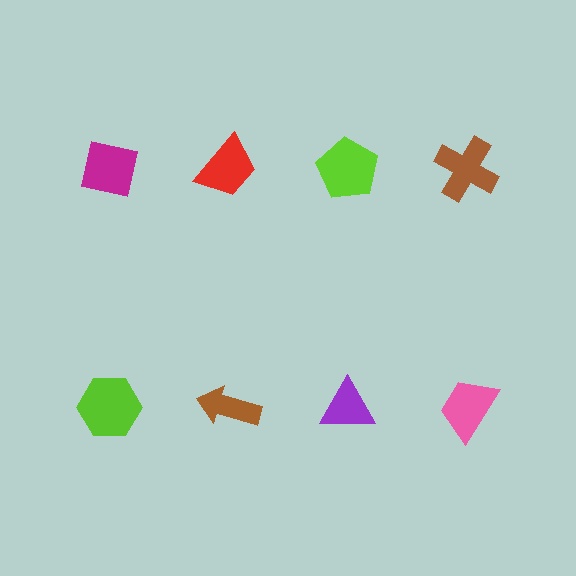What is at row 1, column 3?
A lime pentagon.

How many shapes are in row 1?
4 shapes.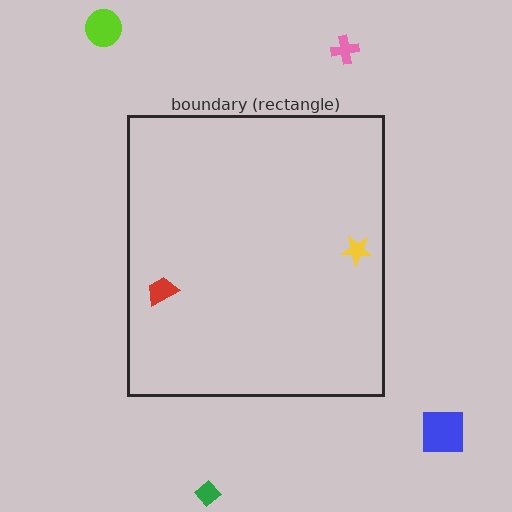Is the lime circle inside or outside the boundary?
Outside.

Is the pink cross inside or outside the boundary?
Outside.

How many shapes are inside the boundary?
2 inside, 4 outside.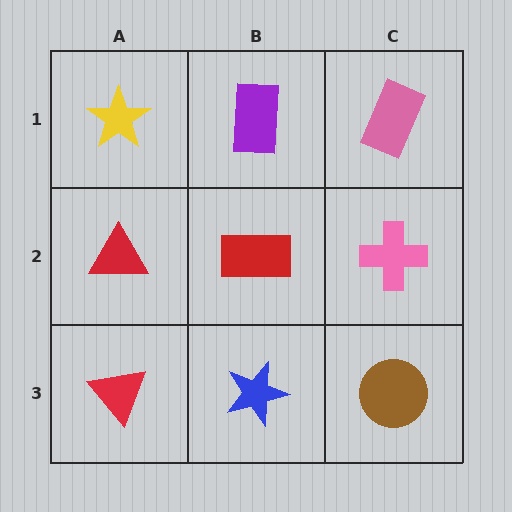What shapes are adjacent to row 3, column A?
A red triangle (row 2, column A), a blue star (row 3, column B).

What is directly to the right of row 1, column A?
A purple rectangle.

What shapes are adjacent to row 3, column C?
A pink cross (row 2, column C), a blue star (row 3, column B).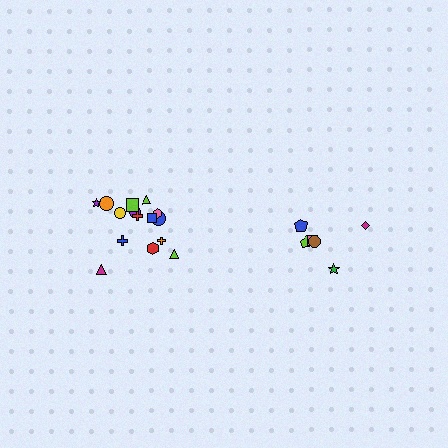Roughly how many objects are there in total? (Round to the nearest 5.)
Roughly 20 objects in total.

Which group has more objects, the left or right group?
The left group.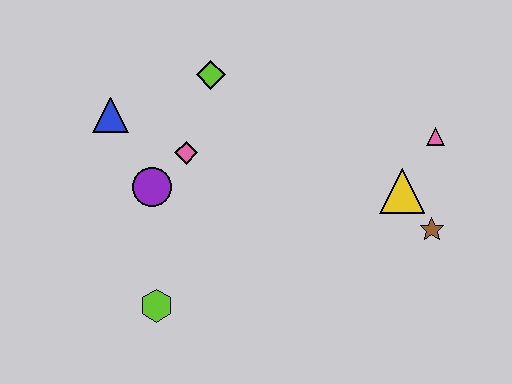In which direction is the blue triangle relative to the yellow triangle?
The blue triangle is to the left of the yellow triangle.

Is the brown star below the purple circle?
Yes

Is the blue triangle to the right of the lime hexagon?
No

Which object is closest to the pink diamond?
The purple circle is closest to the pink diamond.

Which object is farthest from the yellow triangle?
The blue triangle is farthest from the yellow triangle.